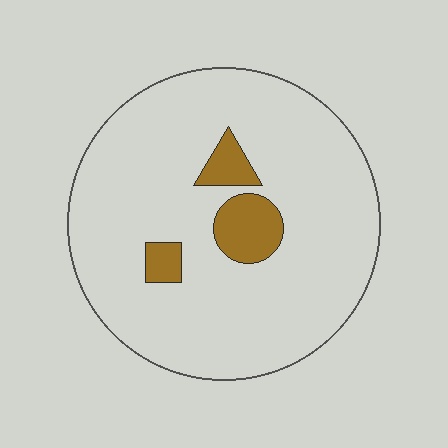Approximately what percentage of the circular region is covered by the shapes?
Approximately 10%.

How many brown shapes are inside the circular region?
3.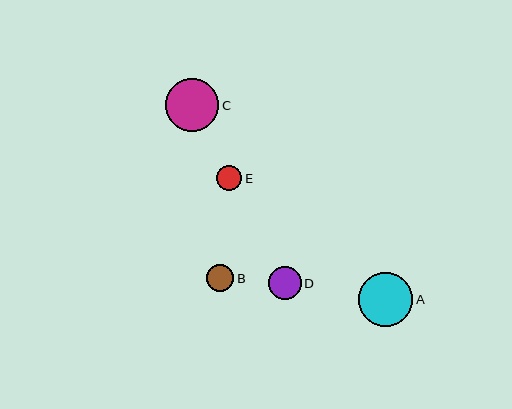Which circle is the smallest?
Circle E is the smallest with a size of approximately 25 pixels.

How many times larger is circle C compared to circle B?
Circle C is approximately 2.0 times the size of circle B.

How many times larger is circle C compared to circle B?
Circle C is approximately 2.0 times the size of circle B.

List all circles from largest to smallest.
From largest to smallest: A, C, D, B, E.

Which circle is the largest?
Circle A is the largest with a size of approximately 54 pixels.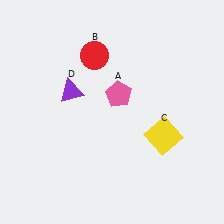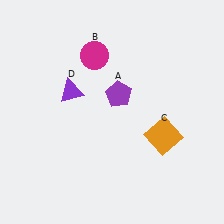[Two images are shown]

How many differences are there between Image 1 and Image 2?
There are 3 differences between the two images.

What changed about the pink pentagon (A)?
In Image 1, A is pink. In Image 2, it changed to purple.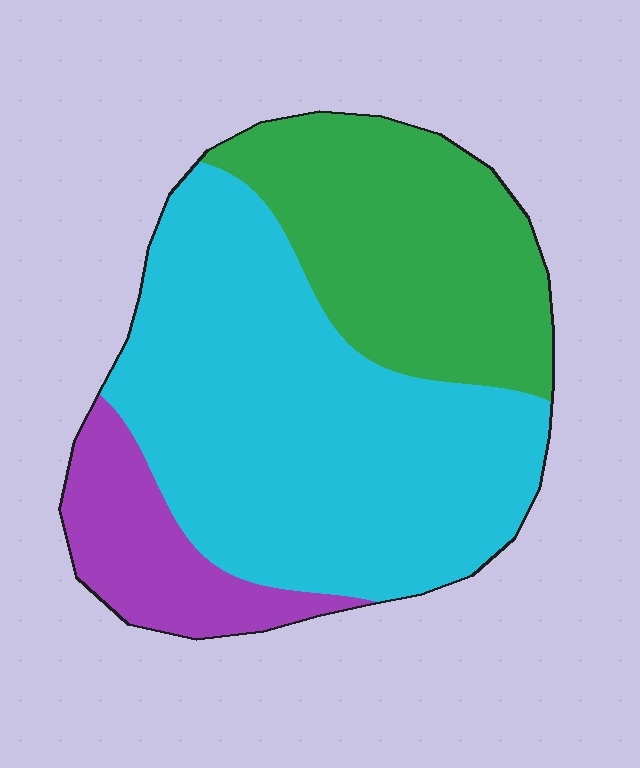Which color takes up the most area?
Cyan, at roughly 55%.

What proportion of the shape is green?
Green takes up between a sixth and a third of the shape.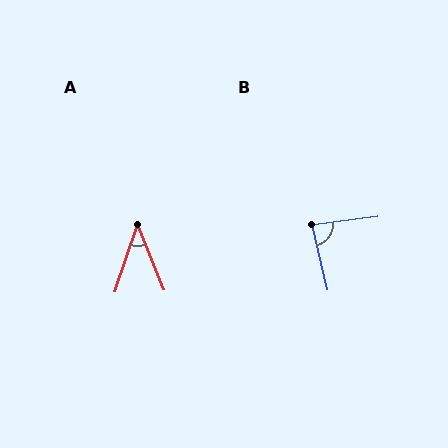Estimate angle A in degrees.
Approximately 41 degrees.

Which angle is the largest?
B, at approximately 84 degrees.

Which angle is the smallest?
A, at approximately 41 degrees.